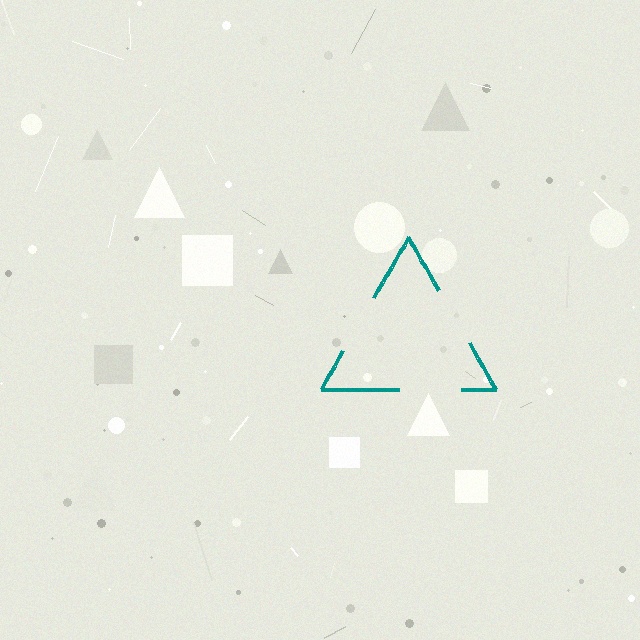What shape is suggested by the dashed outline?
The dashed outline suggests a triangle.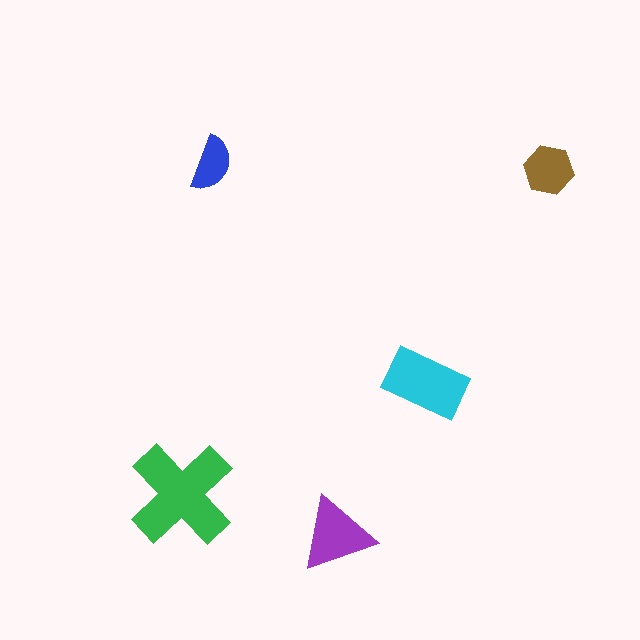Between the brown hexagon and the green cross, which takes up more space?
The green cross.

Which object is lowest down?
The purple triangle is bottommost.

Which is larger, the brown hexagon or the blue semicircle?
The brown hexagon.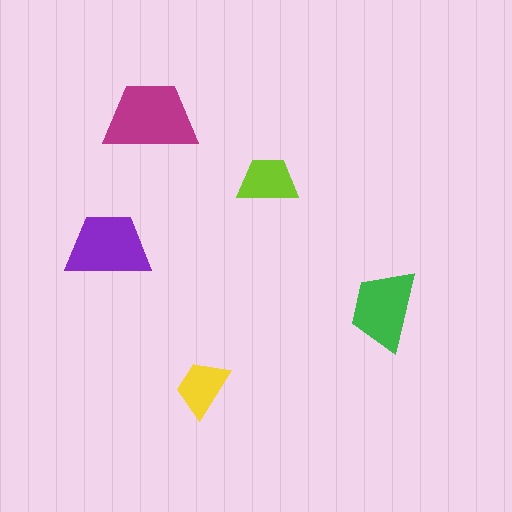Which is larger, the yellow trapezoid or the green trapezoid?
The green one.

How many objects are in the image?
There are 5 objects in the image.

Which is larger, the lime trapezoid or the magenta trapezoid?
The magenta one.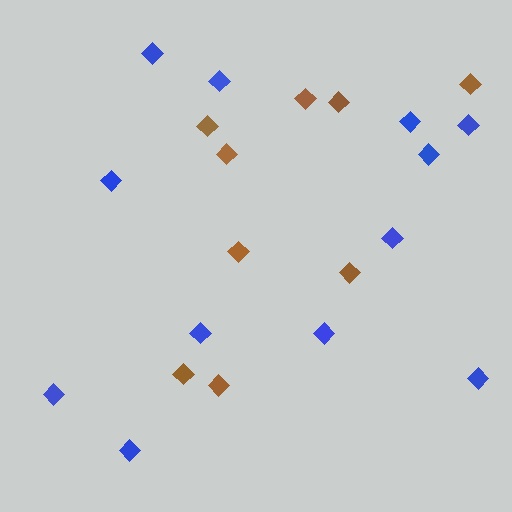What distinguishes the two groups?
There are 2 groups: one group of blue diamonds (12) and one group of brown diamonds (9).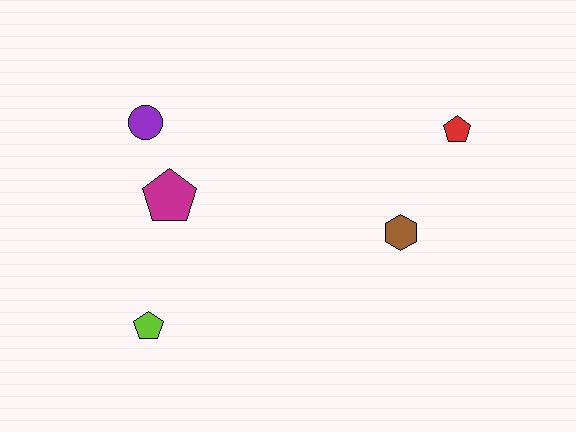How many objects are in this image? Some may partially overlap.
There are 5 objects.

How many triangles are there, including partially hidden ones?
There are no triangles.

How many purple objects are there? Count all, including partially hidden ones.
There is 1 purple object.